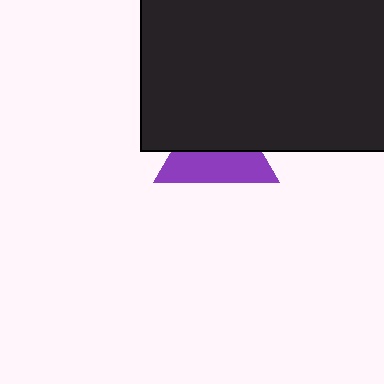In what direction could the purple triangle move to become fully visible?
The purple triangle could move down. That would shift it out from behind the black rectangle entirely.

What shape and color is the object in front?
The object in front is a black rectangle.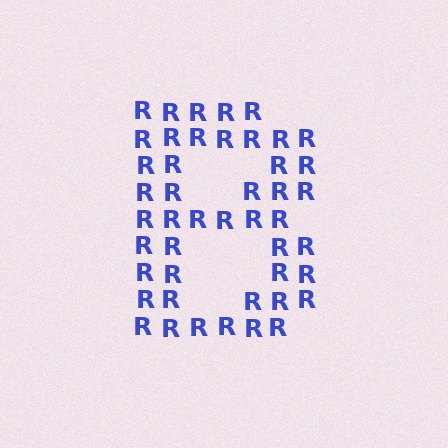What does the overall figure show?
The overall figure shows the letter B.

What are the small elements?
The small elements are letter R's.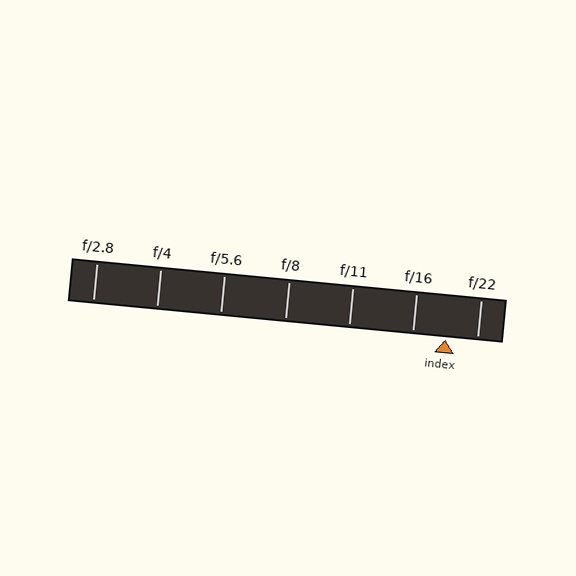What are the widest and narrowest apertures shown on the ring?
The widest aperture shown is f/2.8 and the narrowest is f/22.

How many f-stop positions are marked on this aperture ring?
There are 7 f-stop positions marked.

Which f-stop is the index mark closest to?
The index mark is closest to f/22.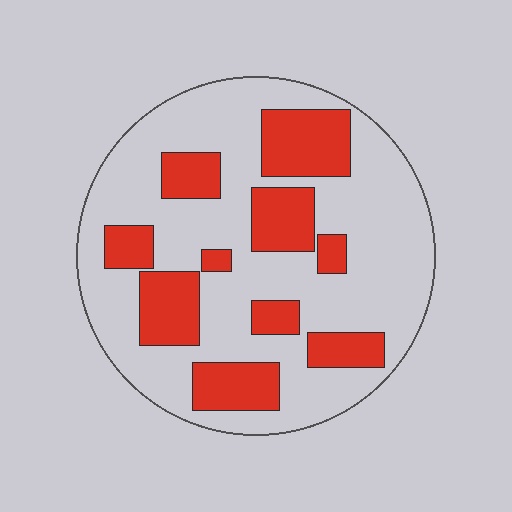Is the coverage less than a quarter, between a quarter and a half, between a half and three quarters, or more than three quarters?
Between a quarter and a half.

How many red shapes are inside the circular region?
10.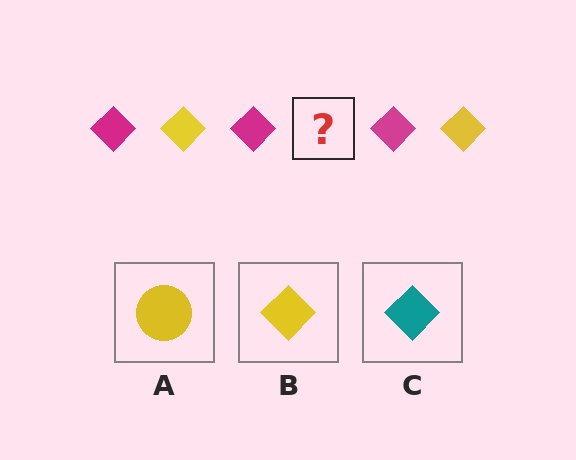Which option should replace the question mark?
Option B.